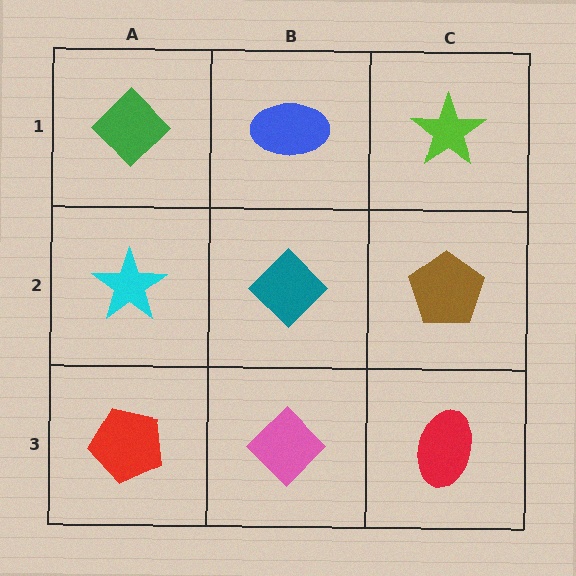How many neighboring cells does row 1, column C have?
2.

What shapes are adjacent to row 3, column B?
A teal diamond (row 2, column B), a red pentagon (row 3, column A), a red ellipse (row 3, column C).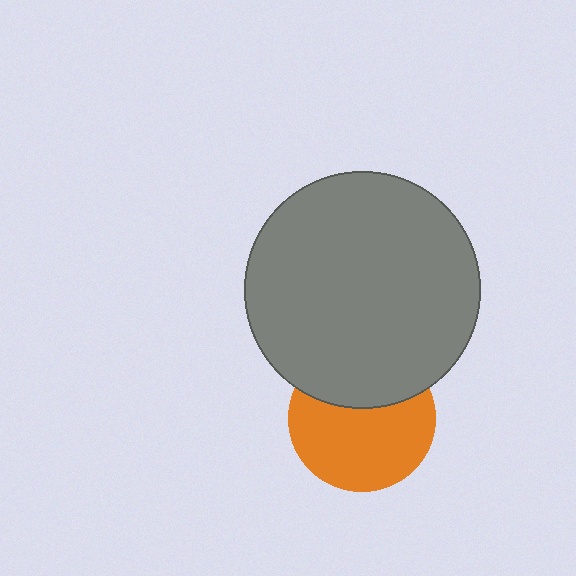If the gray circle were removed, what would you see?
You would see the complete orange circle.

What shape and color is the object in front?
The object in front is a gray circle.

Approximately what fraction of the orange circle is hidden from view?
Roughly 36% of the orange circle is hidden behind the gray circle.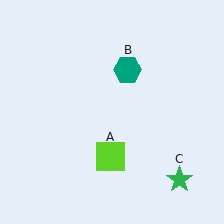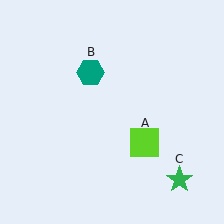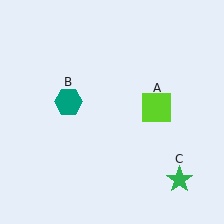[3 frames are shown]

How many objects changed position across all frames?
2 objects changed position: lime square (object A), teal hexagon (object B).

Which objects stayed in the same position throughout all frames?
Green star (object C) remained stationary.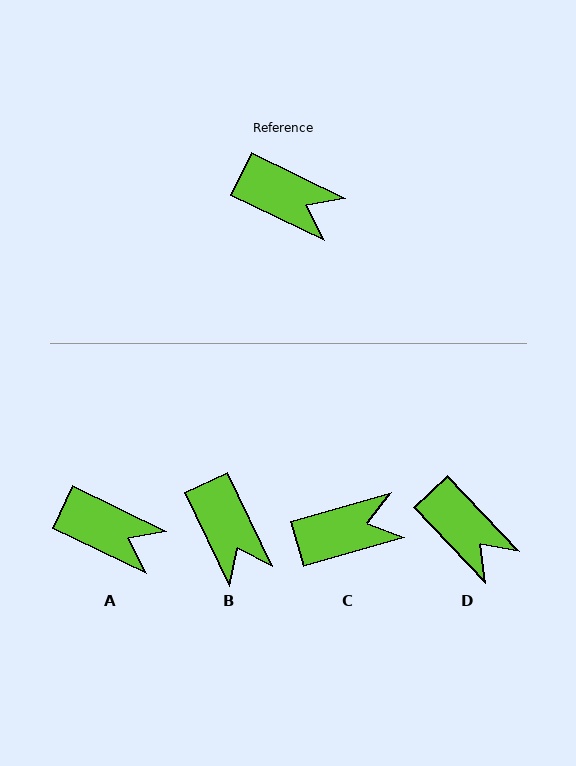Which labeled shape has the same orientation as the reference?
A.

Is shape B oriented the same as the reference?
No, it is off by about 39 degrees.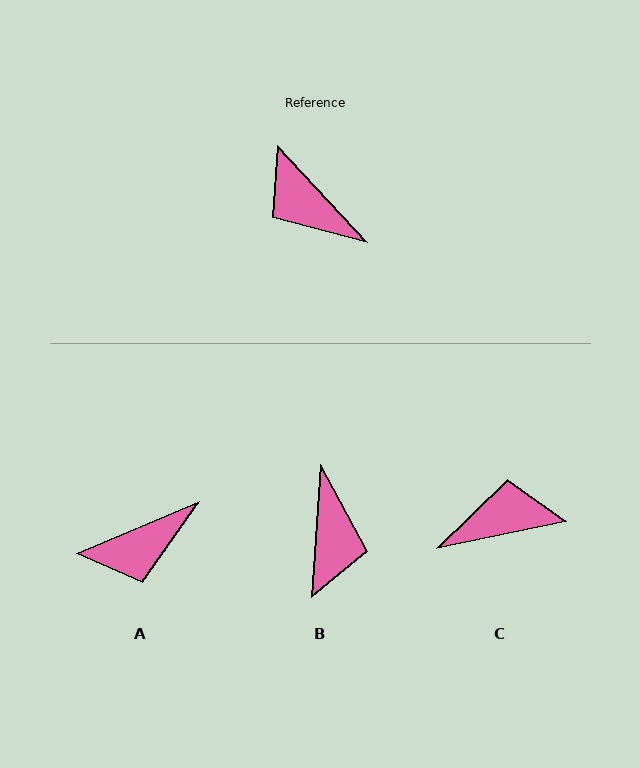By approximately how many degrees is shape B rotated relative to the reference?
Approximately 133 degrees counter-clockwise.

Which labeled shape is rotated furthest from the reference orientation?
B, about 133 degrees away.